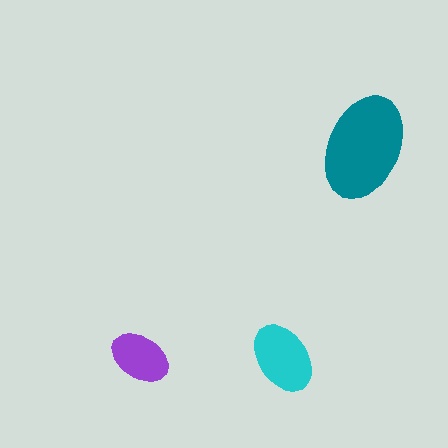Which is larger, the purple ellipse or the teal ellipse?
The teal one.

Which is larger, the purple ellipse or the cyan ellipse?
The cyan one.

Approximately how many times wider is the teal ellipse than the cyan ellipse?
About 1.5 times wider.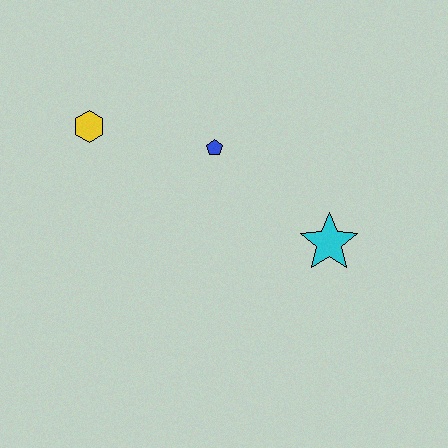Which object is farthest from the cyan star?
The yellow hexagon is farthest from the cyan star.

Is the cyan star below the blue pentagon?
Yes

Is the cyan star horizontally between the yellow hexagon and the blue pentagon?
No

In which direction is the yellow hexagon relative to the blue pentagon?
The yellow hexagon is to the left of the blue pentagon.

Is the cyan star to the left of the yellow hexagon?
No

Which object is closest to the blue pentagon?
The yellow hexagon is closest to the blue pentagon.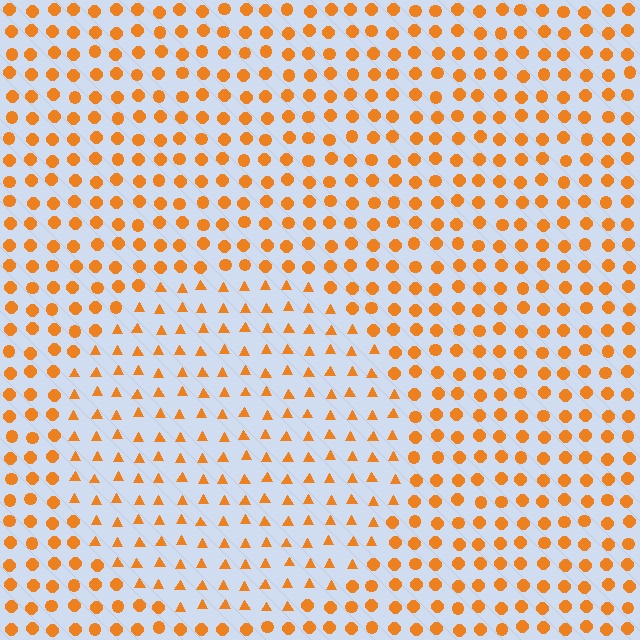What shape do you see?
I see a circle.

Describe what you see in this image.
The image is filled with small orange elements arranged in a uniform grid. A circle-shaped region contains triangles, while the surrounding area contains circles. The boundary is defined purely by the change in element shape.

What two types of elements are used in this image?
The image uses triangles inside the circle region and circles outside it.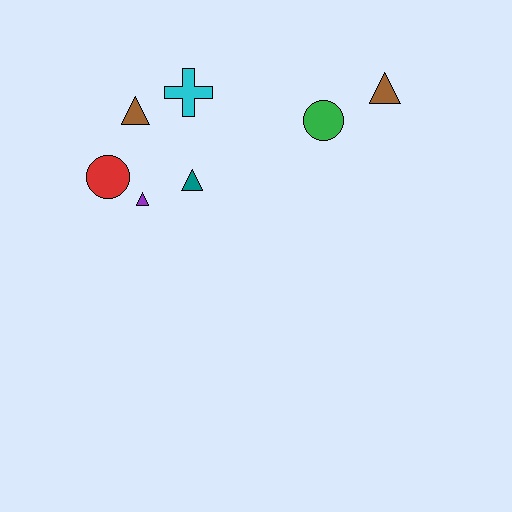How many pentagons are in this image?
There are no pentagons.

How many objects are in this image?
There are 7 objects.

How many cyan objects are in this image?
There is 1 cyan object.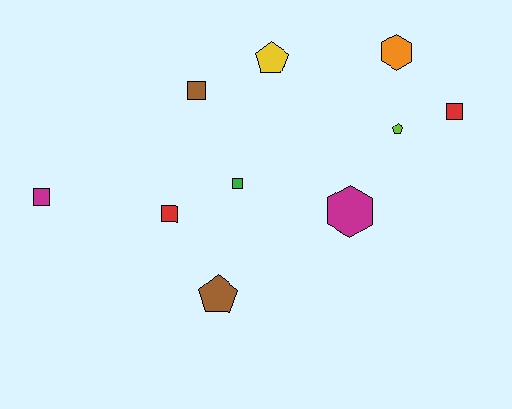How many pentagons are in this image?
There are 3 pentagons.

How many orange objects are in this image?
There is 1 orange object.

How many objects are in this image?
There are 10 objects.